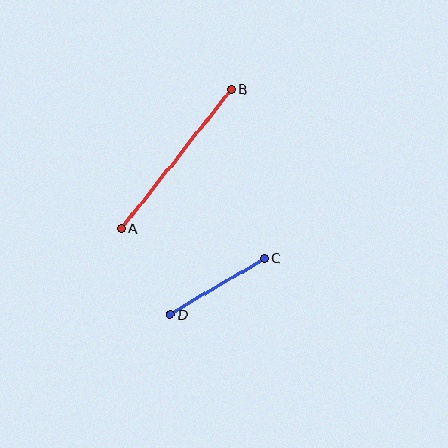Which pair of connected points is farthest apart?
Points A and B are farthest apart.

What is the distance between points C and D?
The distance is approximately 110 pixels.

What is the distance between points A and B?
The distance is approximately 177 pixels.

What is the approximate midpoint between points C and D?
The midpoint is at approximately (217, 286) pixels.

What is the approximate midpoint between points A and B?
The midpoint is at approximately (176, 159) pixels.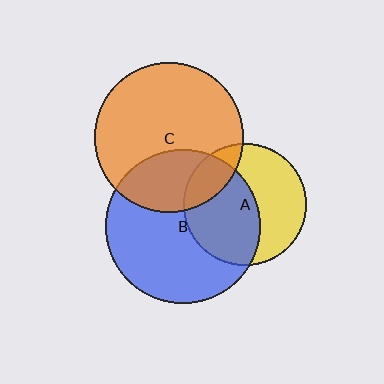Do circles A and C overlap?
Yes.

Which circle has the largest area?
Circle B (blue).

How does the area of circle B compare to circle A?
Approximately 1.6 times.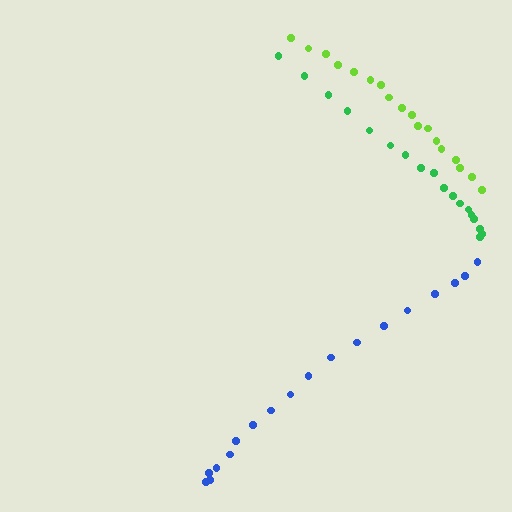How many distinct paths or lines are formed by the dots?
There are 3 distinct paths.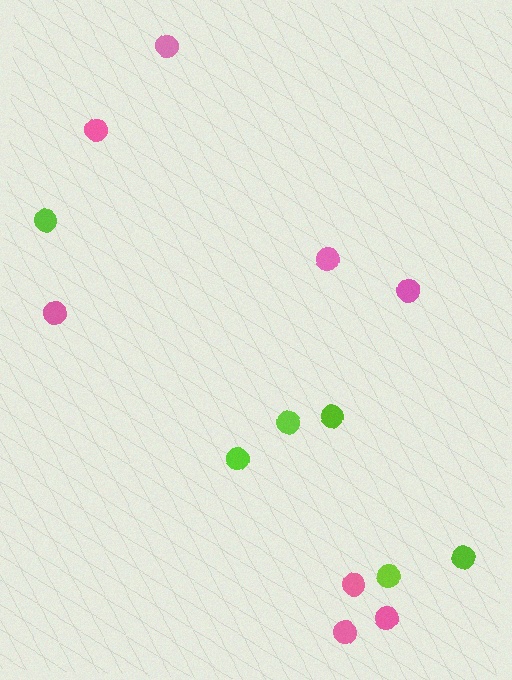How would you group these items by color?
There are 2 groups: one group of lime circles (6) and one group of pink circles (8).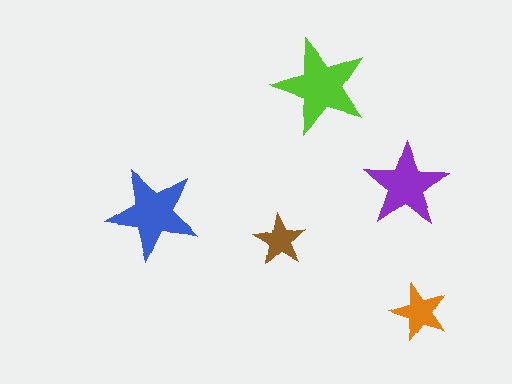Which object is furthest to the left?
The blue star is leftmost.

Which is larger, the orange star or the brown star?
The orange one.